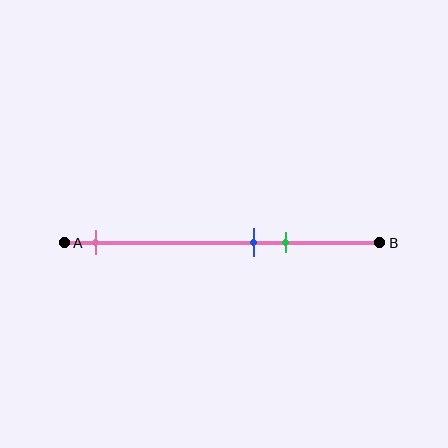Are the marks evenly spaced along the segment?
No, the marks are not evenly spaced.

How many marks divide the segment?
There are 3 marks dividing the segment.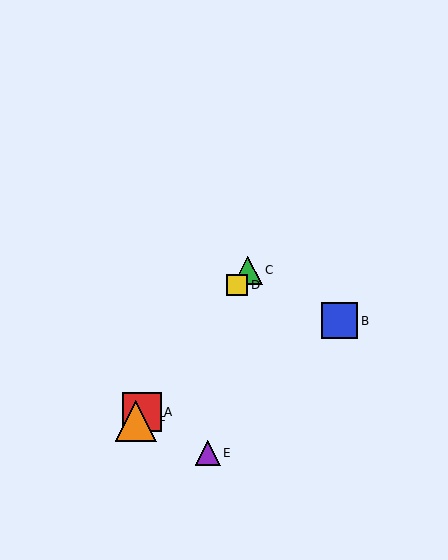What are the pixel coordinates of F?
Object F is at (136, 421).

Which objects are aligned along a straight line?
Objects A, C, D, F are aligned along a straight line.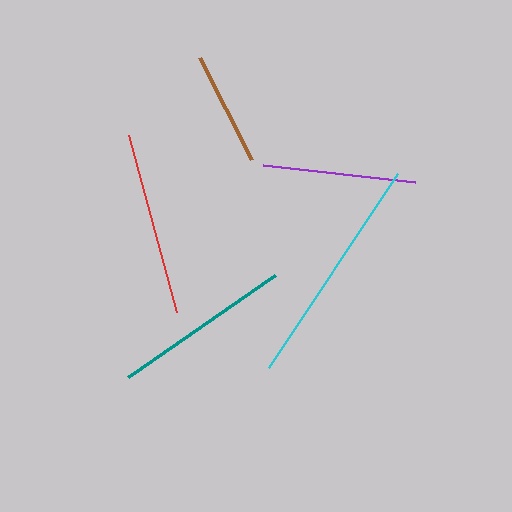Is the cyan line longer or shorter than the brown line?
The cyan line is longer than the brown line.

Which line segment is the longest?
The cyan line is the longest at approximately 233 pixels.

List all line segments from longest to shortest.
From longest to shortest: cyan, red, teal, purple, brown.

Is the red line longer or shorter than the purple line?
The red line is longer than the purple line.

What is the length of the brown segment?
The brown segment is approximately 115 pixels long.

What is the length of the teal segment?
The teal segment is approximately 179 pixels long.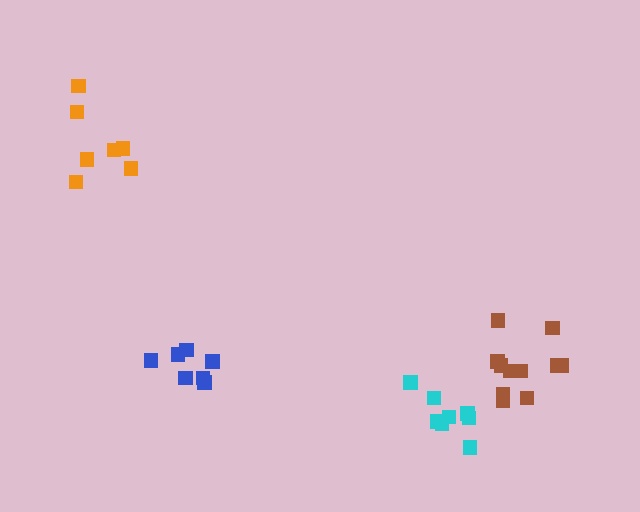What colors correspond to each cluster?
The clusters are colored: blue, cyan, orange, brown.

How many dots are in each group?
Group 1: 7 dots, Group 2: 8 dots, Group 3: 7 dots, Group 4: 11 dots (33 total).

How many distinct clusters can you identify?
There are 4 distinct clusters.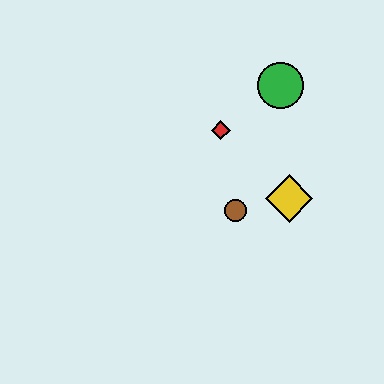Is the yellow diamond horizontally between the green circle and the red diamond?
No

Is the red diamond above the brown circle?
Yes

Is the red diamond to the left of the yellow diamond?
Yes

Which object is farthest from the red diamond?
The yellow diamond is farthest from the red diamond.